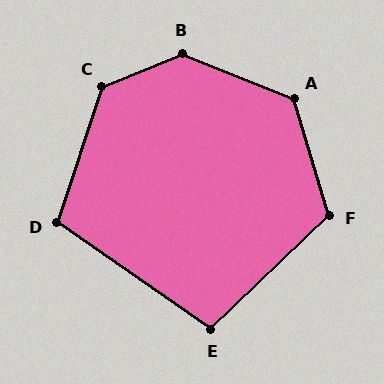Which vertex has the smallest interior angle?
E, at approximately 101 degrees.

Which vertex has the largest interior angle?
B, at approximately 136 degrees.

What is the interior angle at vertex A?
Approximately 128 degrees (obtuse).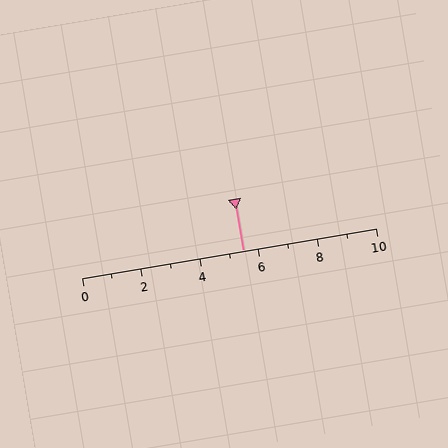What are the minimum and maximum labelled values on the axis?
The axis runs from 0 to 10.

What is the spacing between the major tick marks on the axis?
The major ticks are spaced 2 apart.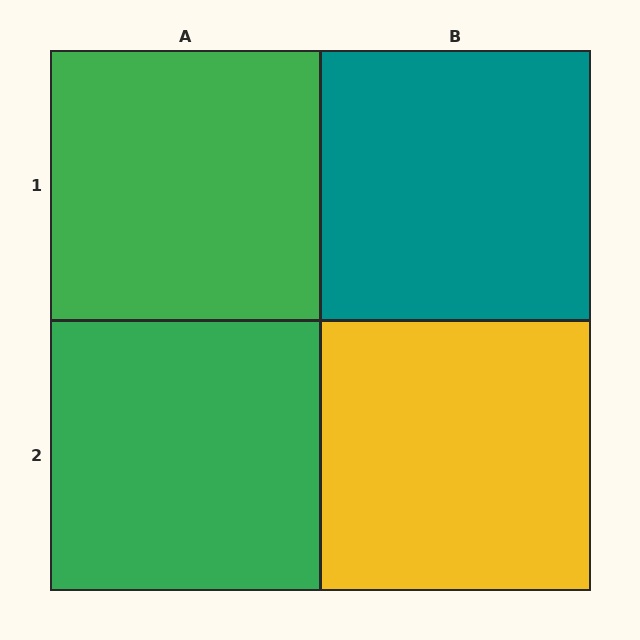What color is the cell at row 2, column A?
Green.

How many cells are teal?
1 cell is teal.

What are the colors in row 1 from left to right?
Green, teal.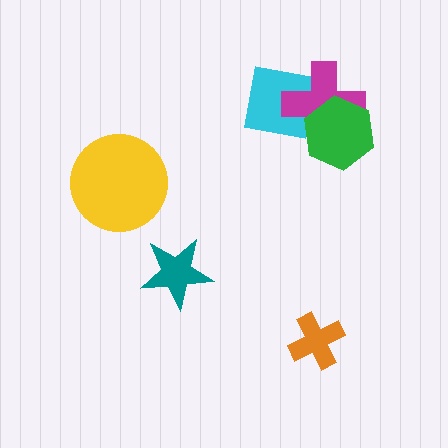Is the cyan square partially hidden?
Yes, it is partially covered by another shape.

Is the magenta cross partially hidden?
Yes, it is partially covered by another shape.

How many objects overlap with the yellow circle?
0 objects overlap with the yellow circle.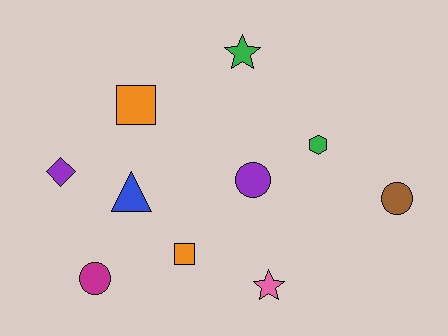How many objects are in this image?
There are 10 objects.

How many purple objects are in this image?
There are 2 purple objects.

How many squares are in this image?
There are 2 squares.